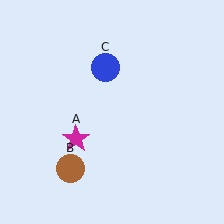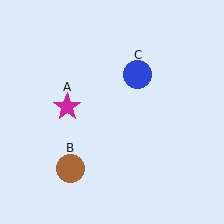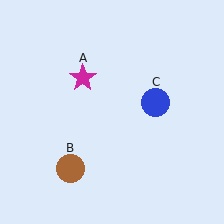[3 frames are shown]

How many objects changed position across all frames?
2 objects changed position: magenta star (object A), blue circle (object C).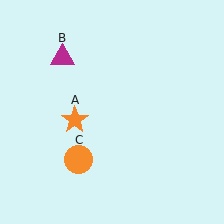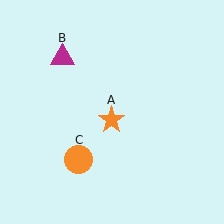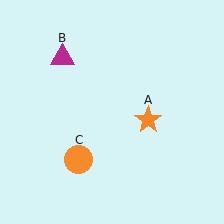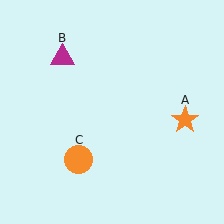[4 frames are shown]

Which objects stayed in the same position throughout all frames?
Magenta triangle (object B) and orange circle (object C) remained stationary.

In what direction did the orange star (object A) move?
The orange star (object A) moved right.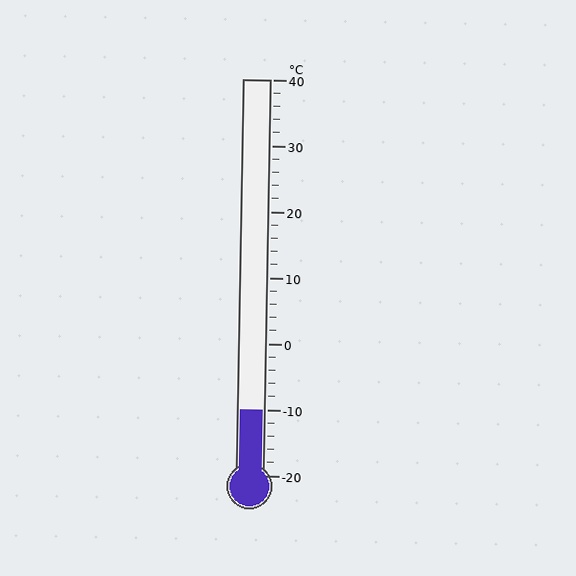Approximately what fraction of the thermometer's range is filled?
The thermometer is filled to approximately 15% of its range.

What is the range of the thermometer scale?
The thermometer scale ranges from -20°C to 40°C.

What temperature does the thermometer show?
The thermometer shows approximately -10°C.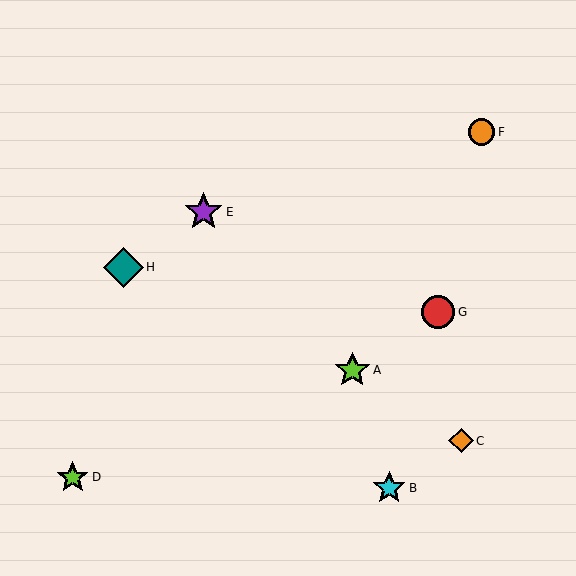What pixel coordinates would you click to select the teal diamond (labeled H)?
Click at (123, 267) to select the teal diamond H.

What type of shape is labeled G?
Shape G is a red circle.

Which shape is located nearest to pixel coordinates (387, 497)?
The cyan star (labeled B) at (389, 488) is nearest to that location.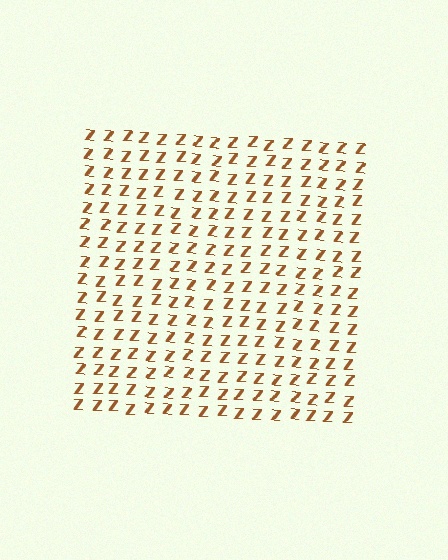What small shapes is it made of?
It is made of small letter Z's.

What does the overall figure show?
The overall figure shows a square.